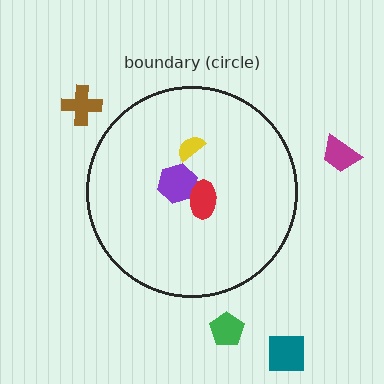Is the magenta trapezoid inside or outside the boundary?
Outside.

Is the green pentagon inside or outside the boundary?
Outside.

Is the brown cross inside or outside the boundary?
Outside.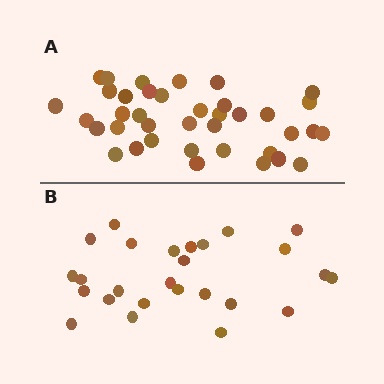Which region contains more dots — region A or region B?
Region A (the top region) has more dots.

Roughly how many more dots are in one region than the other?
Region A has roughly 12 or so more dots than region B.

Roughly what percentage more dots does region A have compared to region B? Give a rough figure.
About 45% more.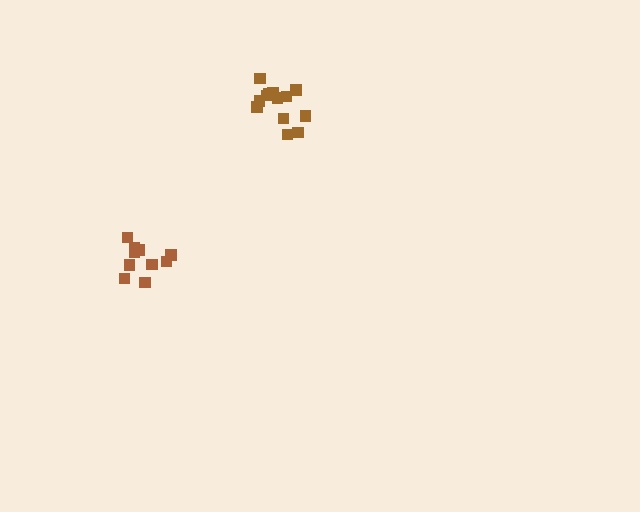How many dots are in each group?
Group 1: 10 dots, Group 2: 13 dots (23 total).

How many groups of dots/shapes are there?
There are 2 groups.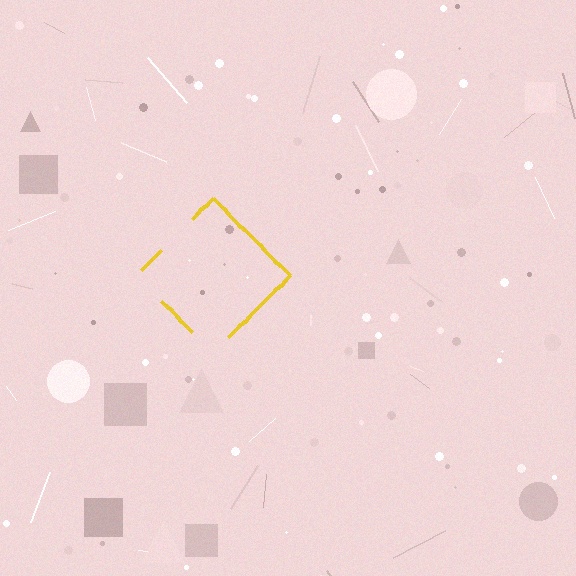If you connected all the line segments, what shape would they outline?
They would outline a diamond.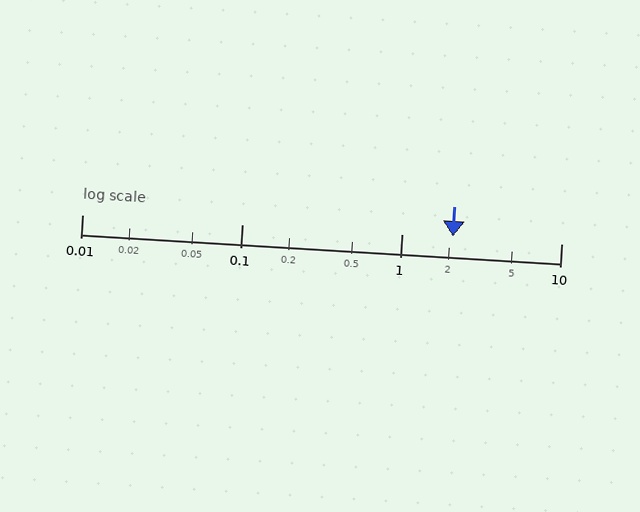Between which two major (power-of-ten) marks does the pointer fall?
The pointer is between 1 and 10.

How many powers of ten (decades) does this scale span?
The scale spans 3 decades, from 0.01 to 10.